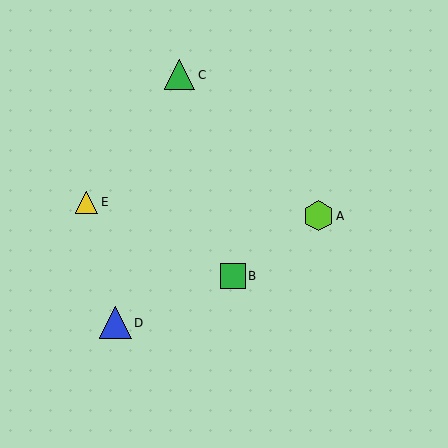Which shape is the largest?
The blue triangle (labeled D) is the largest.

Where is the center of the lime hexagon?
The center of the lime hexagon is at (318, 216).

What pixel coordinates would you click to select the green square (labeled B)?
Click at (233, 276) to select the green square B.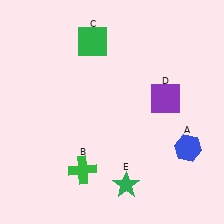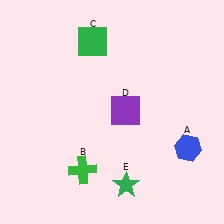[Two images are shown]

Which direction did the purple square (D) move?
The purple square (D) moved left.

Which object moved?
The purple square (D) moved left.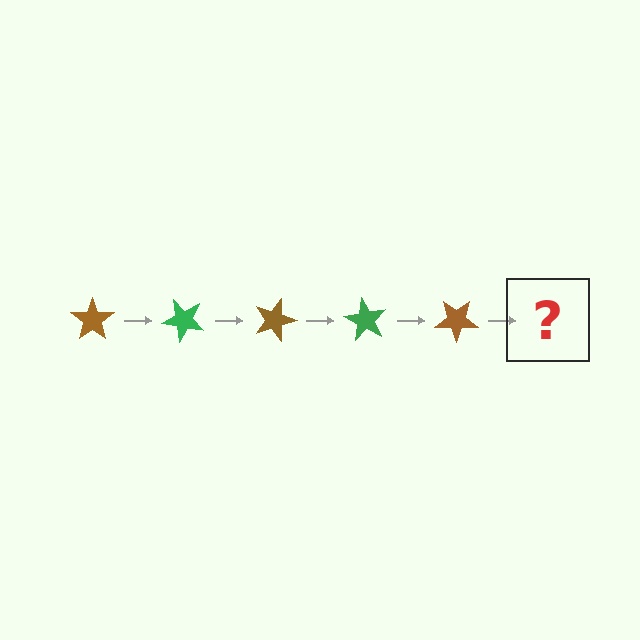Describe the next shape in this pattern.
It should be a green star, rotated 225 degrees from the start.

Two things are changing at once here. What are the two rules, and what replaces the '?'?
The two rules are that it rotates 45 degrees each step and the color cycles through brown and green. The '?' should be a green star, rotated 225 degrees from the start.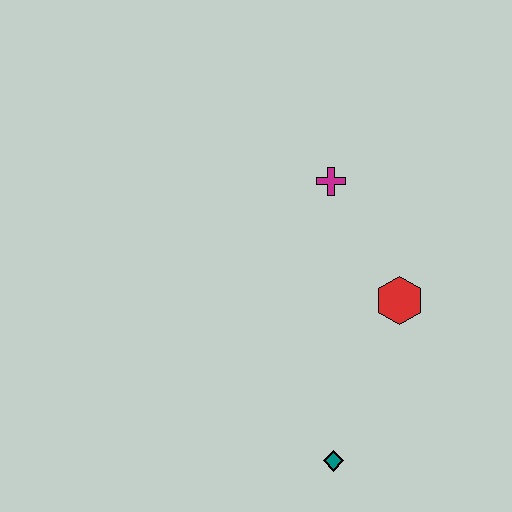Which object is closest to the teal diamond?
The red hexagon is closest to the teal diamond.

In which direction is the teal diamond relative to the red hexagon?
The teal diamond is below the red hexagon.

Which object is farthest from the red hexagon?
The teal diamond is farthest from the red hexagon.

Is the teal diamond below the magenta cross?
Yes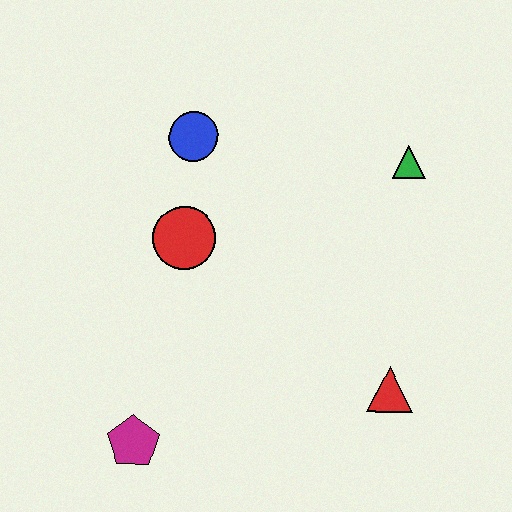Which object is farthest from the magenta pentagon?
The green triangle is farthest from the magenta pentagon.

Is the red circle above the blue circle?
No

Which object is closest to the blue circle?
The red circle is closest to the blue circle.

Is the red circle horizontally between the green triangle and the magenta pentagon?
Yes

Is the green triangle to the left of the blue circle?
No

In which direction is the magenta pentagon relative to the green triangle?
The magenta pentagon is below the green triangle.